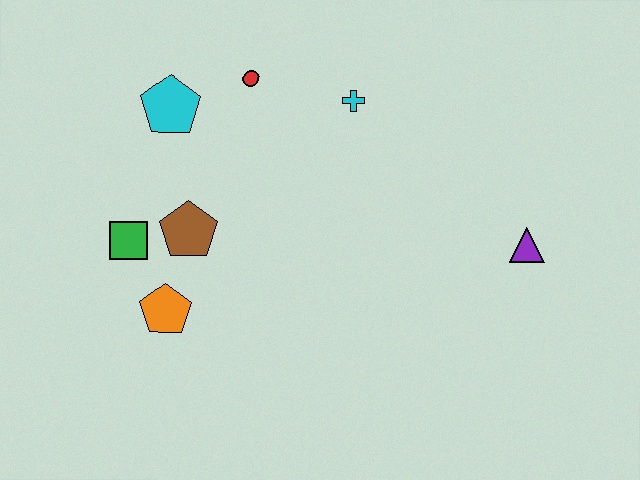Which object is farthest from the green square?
The purple triangle is farthest from the green square.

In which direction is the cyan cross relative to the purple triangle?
The cyan cross is to the left of the purple triangle.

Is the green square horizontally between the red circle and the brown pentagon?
No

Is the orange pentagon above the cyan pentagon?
No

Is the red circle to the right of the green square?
Yes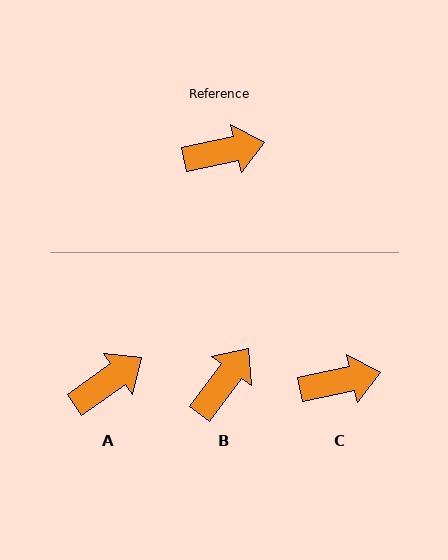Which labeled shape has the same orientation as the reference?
C.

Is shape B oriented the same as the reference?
No, it is off by about 42 degrees.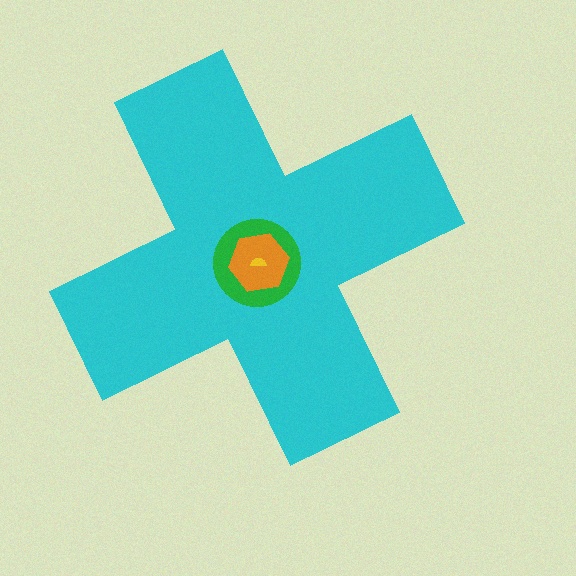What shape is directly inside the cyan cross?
The green circle.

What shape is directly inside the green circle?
The orange hexagon.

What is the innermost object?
The yellow semicircle.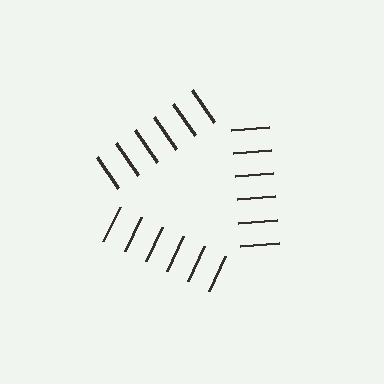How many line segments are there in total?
18 — 6 along each of the 3 edges.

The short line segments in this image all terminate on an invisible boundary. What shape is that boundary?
An illusory triangle — the line segments terminate on its edges but no continuous stroke is drawn.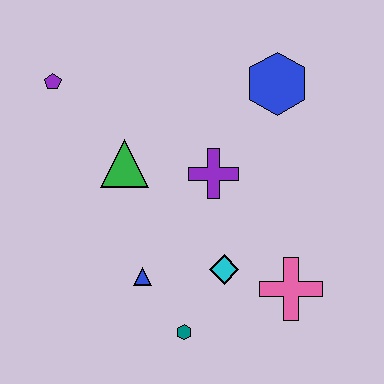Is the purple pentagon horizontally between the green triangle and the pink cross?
No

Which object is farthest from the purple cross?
The purple pentagon is farthest from the purple cross.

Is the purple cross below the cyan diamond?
No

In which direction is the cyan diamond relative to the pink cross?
The cyan diamond is to the left of the pink cross.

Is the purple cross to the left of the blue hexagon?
Yes